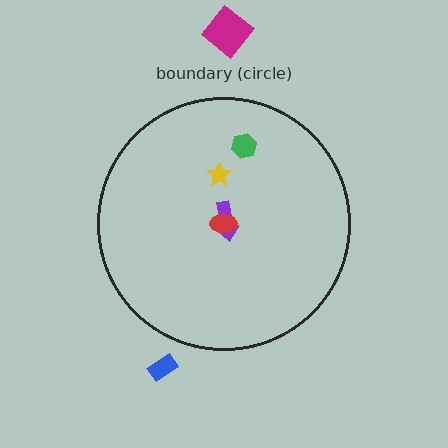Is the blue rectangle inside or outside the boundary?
Outside.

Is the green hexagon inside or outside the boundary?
Inside.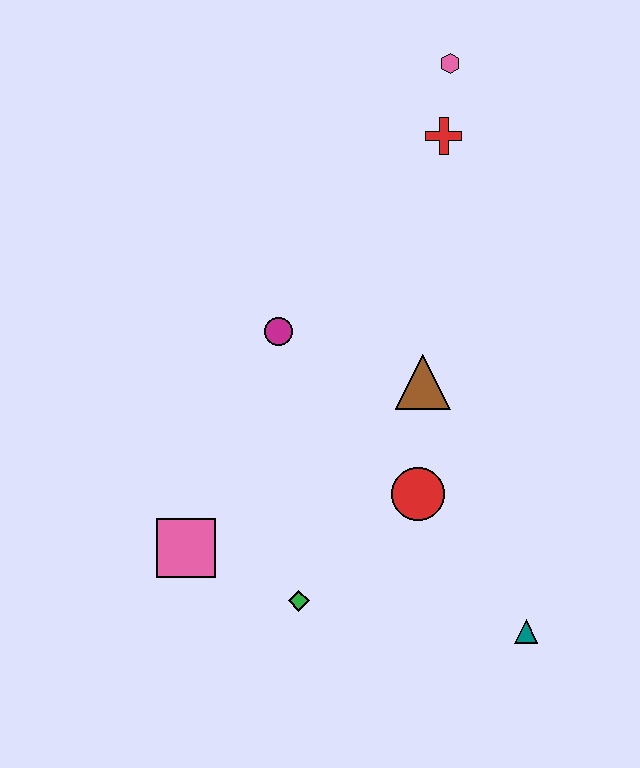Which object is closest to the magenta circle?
The brown triangle is closest to the magenta circle.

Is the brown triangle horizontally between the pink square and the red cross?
Yes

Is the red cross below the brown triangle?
No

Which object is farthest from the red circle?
The pink hexagon is farthest from the red circle.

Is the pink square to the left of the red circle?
Yes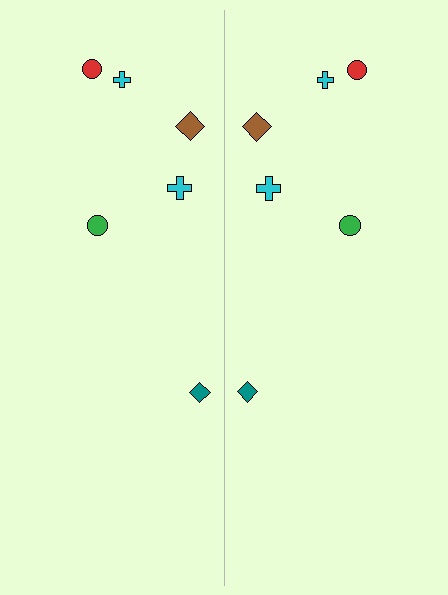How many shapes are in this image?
There are 12 shapes in this image.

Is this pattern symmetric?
Yes, this pattern has bilateral (reflection) symmetry.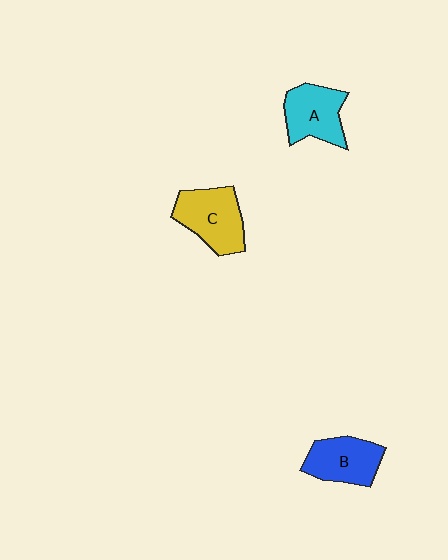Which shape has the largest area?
Shape C (yellow).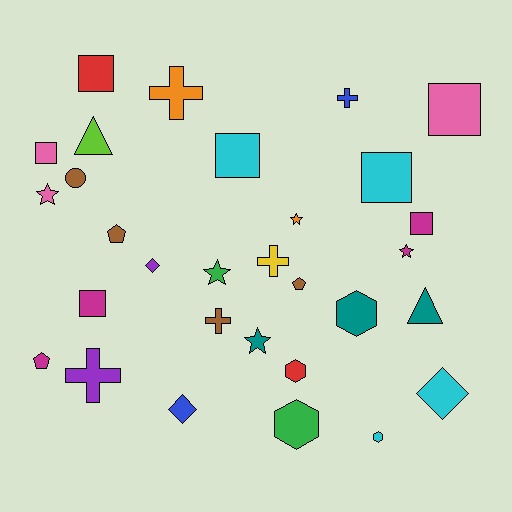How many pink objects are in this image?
There are 3 pink objects.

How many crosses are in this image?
There are 5 crosses.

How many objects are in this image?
There are 30 objects.